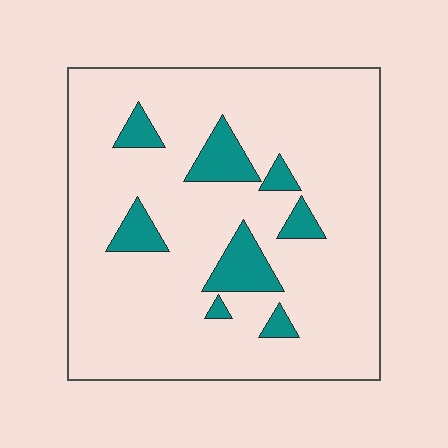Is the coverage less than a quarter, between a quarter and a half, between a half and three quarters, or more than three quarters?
Less than a quarter.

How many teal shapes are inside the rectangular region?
8.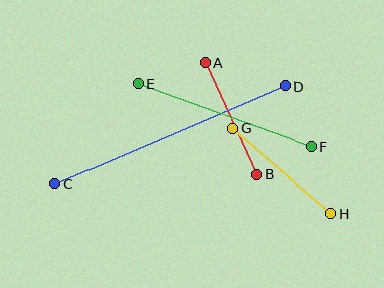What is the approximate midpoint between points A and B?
The midpoint is at approximately (231, 119) pixels.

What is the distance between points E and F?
The distance is approximately 183 pixels.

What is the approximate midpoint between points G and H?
The midpoint is at approximately (282, 171) pixels.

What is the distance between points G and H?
The distance is approximately 129 pixels.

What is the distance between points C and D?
The distance is approximately 251 pixels.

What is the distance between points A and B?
The distance is approximately 123 pixels.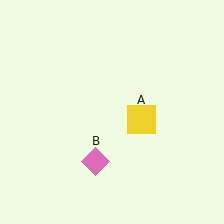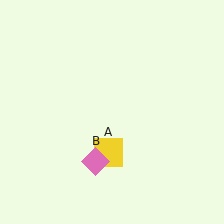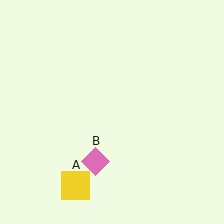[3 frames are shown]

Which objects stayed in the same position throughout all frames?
Pink diamond (object B) remained stationary.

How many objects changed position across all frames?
1 object changed position: yellow square (object A).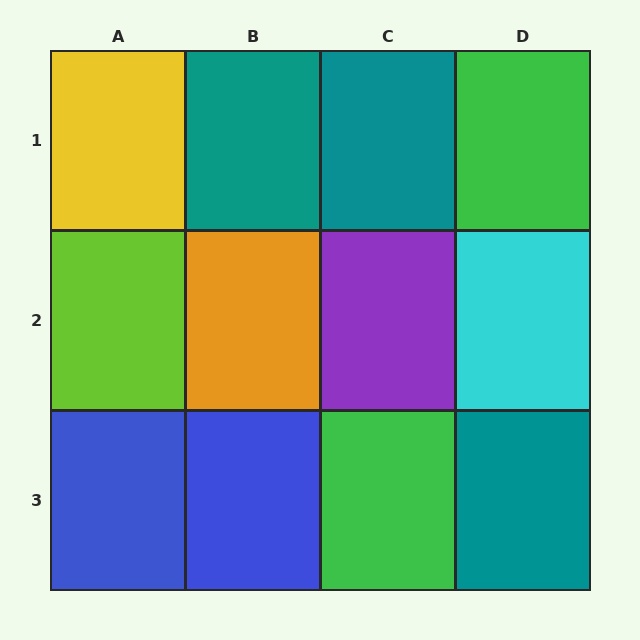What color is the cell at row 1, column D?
Green.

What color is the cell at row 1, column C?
Teal.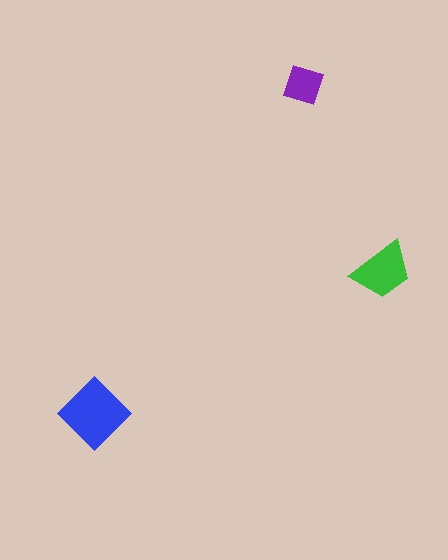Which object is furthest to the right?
The green trapezoid is rightmost.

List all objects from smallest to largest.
The purple square, the green trapezoid, the blue diamond.